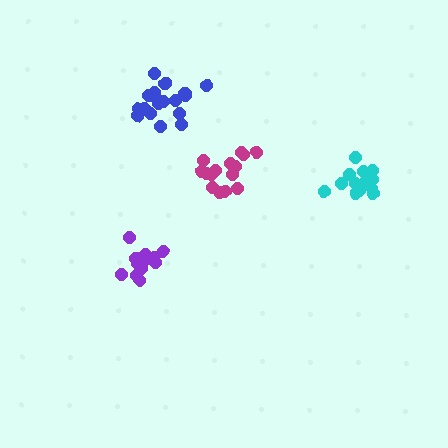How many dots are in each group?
Group 1: 19 dots, Group 2: 13 dots, Group 3: 13 dots, Group 4: 15 dots (60 total).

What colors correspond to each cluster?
The clusters are colored: blue, cyan, purple, magenta.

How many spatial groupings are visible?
There are 4 spatial groupings.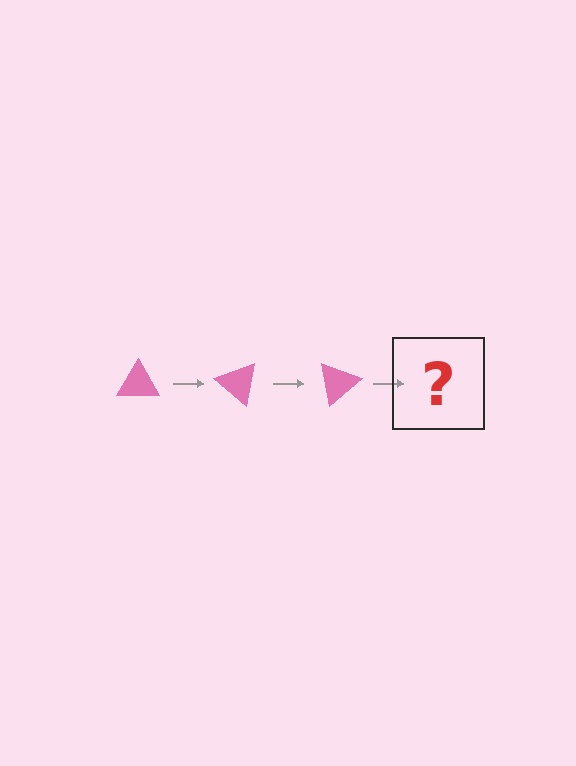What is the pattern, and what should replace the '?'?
The pattern is that the triangle rotates 40 degrees each step. The '?' should be a pink triangle rotated 120 degrees.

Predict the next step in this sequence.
The next step is a pink triangle rotated 120 degrees.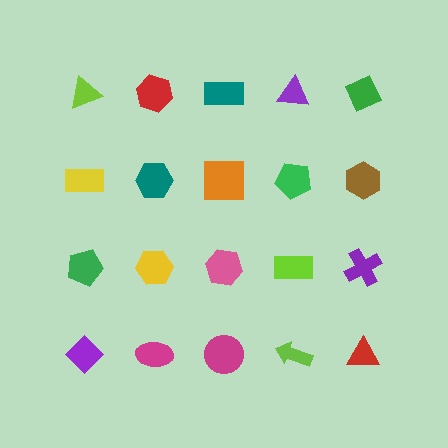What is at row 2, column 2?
A teal hexagon.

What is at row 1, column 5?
A green diamond.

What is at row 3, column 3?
A pink hexagon.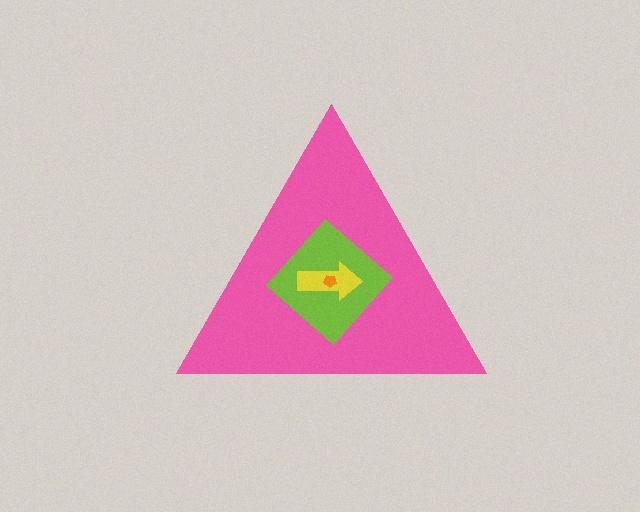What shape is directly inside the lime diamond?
The yellow arrow.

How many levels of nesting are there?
4.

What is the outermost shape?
The pink triangle.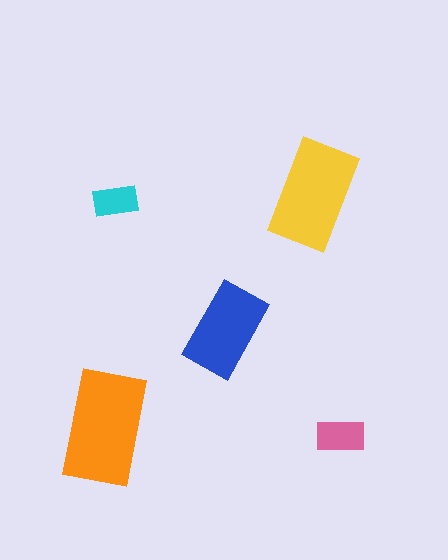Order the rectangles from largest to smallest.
the orange one, the yellow one, the blue one, the pink one, the cyan one.